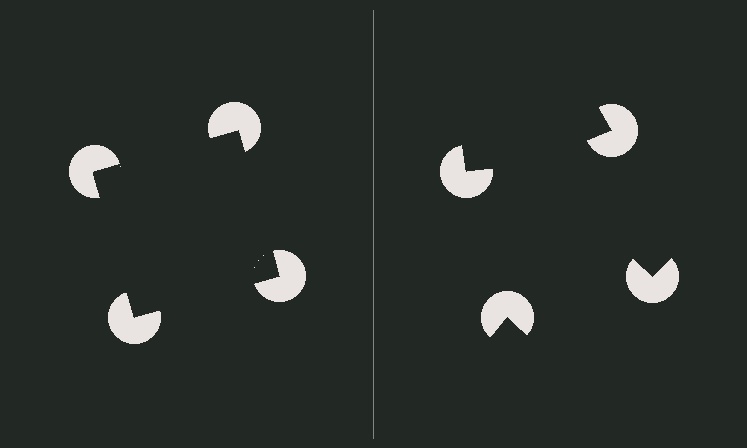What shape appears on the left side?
An illusory square.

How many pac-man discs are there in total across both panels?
8 — 4 on each side.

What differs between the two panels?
The pac-man discs are positioned identically on both sides; only the wedge orientations differ. On the left they align to a square; on the right they are misaligned.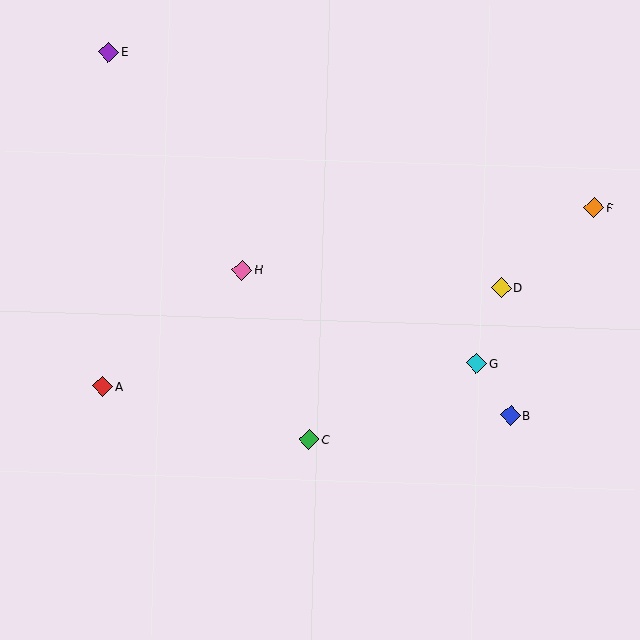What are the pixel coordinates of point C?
Point C is at (309, 440).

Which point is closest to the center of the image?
Point H at (242, 270) is closest to the center.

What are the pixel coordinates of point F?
Point F is at (594, 208).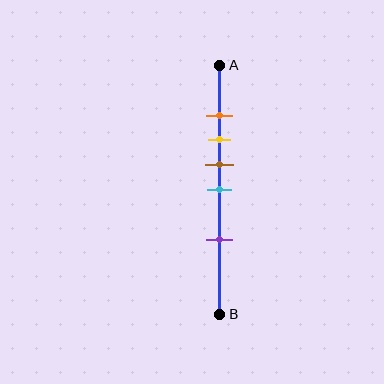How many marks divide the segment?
There are 5 marks dividing the segment.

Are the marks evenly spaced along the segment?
No, the marks are not evenly spaced.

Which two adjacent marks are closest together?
The orange and yellow marks are the closest adjacent pair.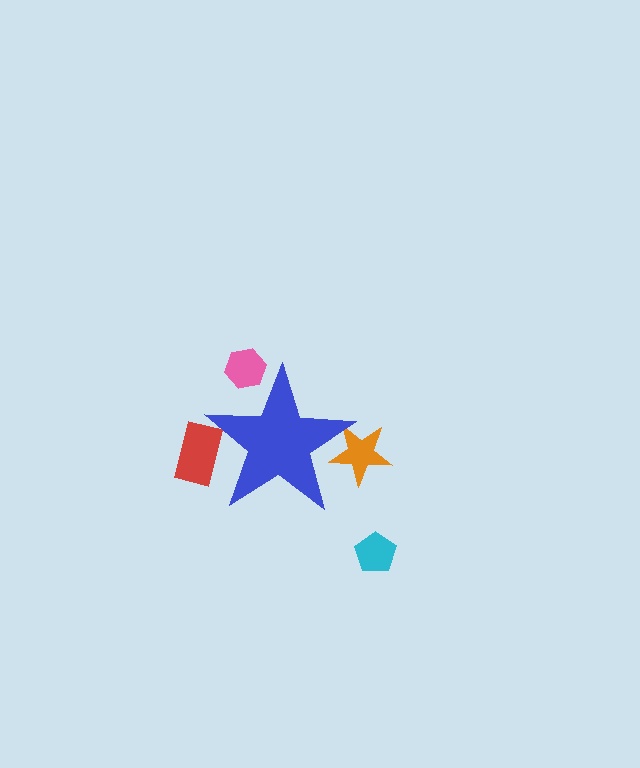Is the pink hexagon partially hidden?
Yes, the pink hexagon is partially hidden behind the blue star.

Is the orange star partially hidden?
Yes, the orange star is partially hidden behind the blue star.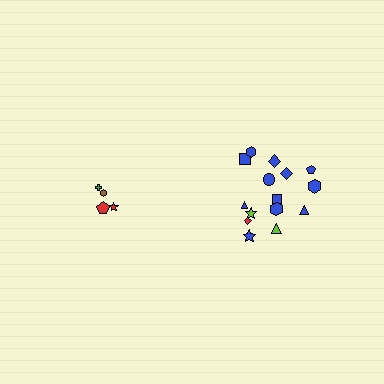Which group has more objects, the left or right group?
The right group.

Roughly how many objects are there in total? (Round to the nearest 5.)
Roughly 20 objects in total.